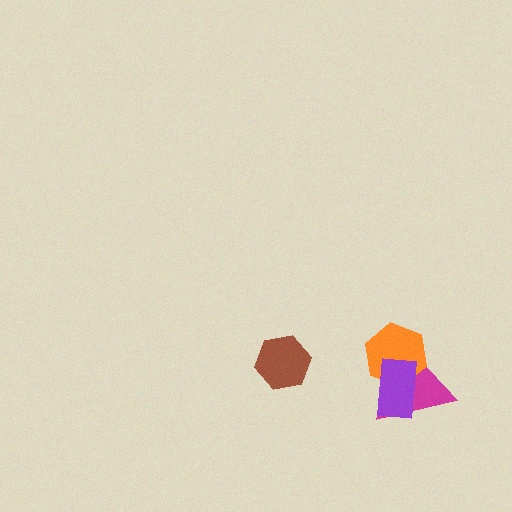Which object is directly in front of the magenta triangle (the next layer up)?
The orange hexagon is directly in front of the magenta triangle.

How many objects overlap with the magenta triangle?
2 objects overlap with the magenta triangle.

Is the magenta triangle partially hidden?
Yes, it is partially covered by another shape.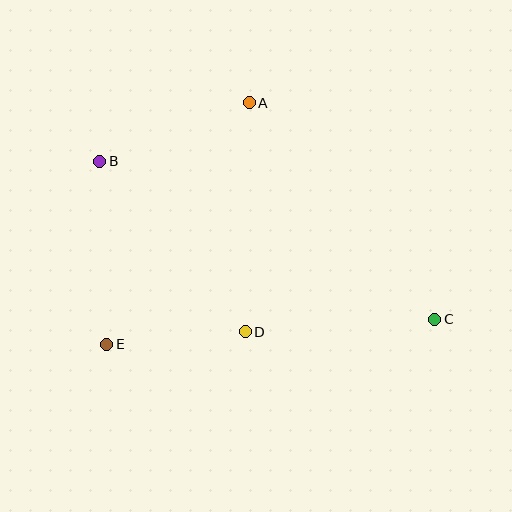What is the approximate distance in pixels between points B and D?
The distance between B and D is approximately 224 pixels.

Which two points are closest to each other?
Points D and E are closest to each other.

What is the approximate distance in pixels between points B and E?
The distance between B and E is approximately 183 pixels.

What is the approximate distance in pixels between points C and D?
The distance between C and D is approximately 190 pixels.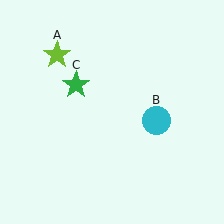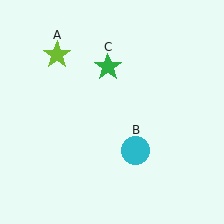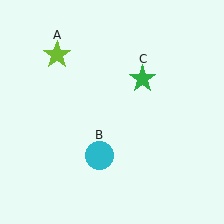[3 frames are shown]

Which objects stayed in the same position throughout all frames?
Lime star (object A) remained stationary.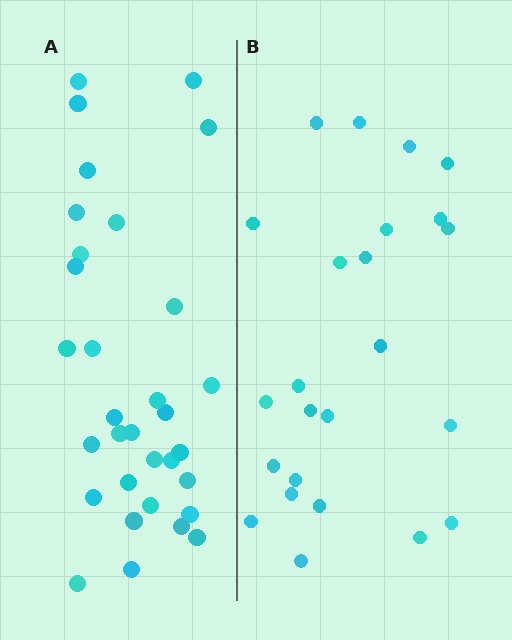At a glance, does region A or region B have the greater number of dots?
Region A (the left region) has more dots.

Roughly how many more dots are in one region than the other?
Region A has roughly 8 or so more dots than region B.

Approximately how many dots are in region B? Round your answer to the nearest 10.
About 20 dots. (The exact count is 24, which rounds to 20.)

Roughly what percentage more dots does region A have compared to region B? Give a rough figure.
About 35% more.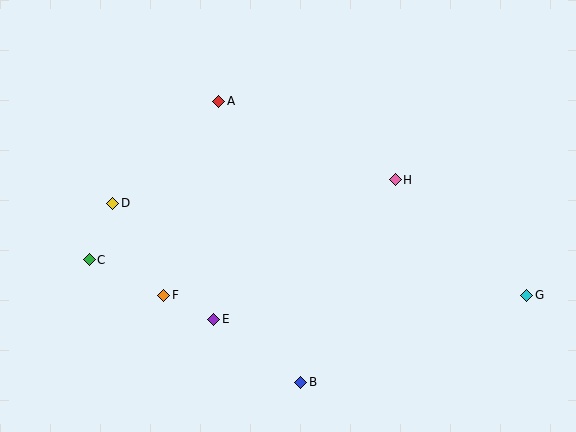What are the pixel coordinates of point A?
Point A is at (219, 101).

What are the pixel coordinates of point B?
Point B is at (301, 382).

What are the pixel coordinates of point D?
Point D is at (113, 203).